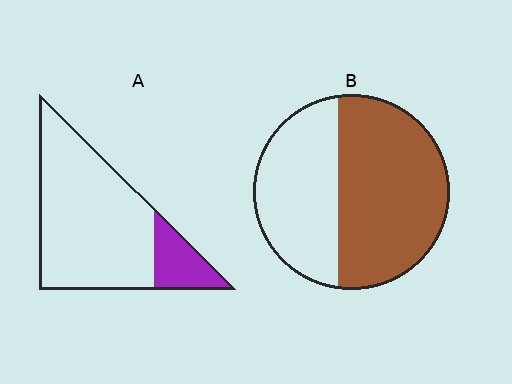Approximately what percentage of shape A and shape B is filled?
A is approximately 20% and B is approximately 60%.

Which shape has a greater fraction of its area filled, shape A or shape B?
Shape B.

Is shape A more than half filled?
No.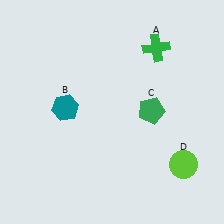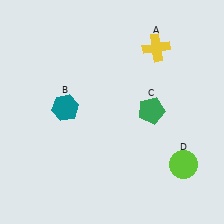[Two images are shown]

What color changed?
The cross (A) changed from green in Image 1 to yellow in Image 2.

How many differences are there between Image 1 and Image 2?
There is 1 difference between the two images.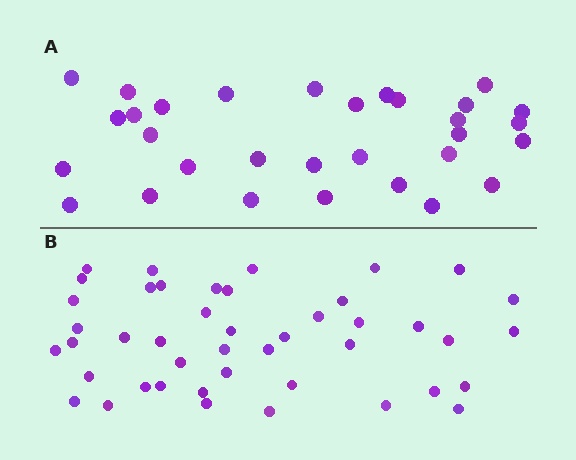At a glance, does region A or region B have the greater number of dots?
Region B (the bottom region) has more dots.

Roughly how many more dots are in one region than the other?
Region B has approximately 15 more dots than region A.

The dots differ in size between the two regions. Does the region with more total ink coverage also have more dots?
No. Region A has more total ink coverage because its dots are larger, but region B actually contains more individual dots. Total area can be misleading — the number of items is what matters here.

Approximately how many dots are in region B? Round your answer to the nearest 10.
About 40 dots. (The exact count is 44, which rounds to 40.)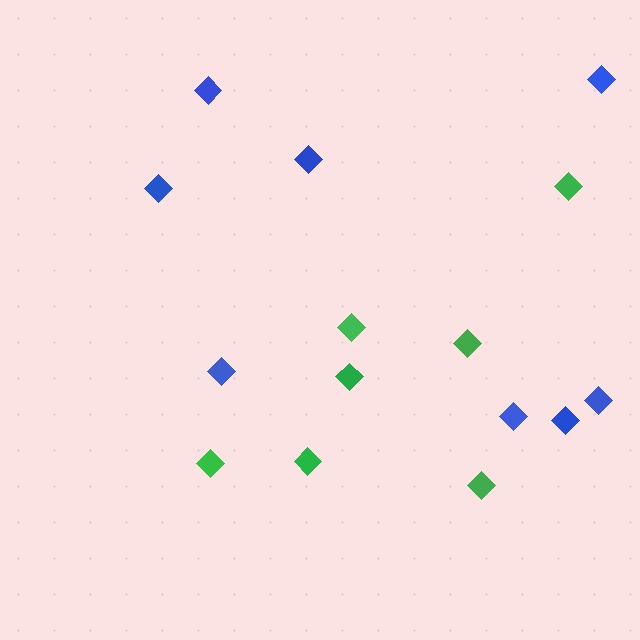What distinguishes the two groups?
There are 2 groups: one group of blue diamonds (8) and one group of green diamonds (7).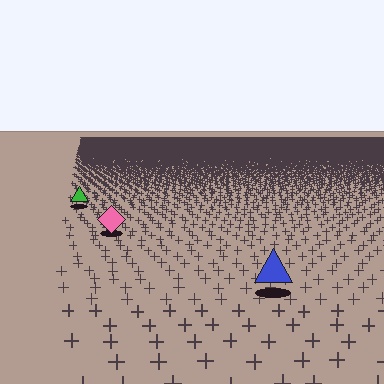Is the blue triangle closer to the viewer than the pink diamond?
Yes. The blue triangle is closer — you can tell from the texture gradient: the ground texture is coarser near it.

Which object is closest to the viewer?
The blue triangle is closest. The texture marks near it are larger and more spread out.